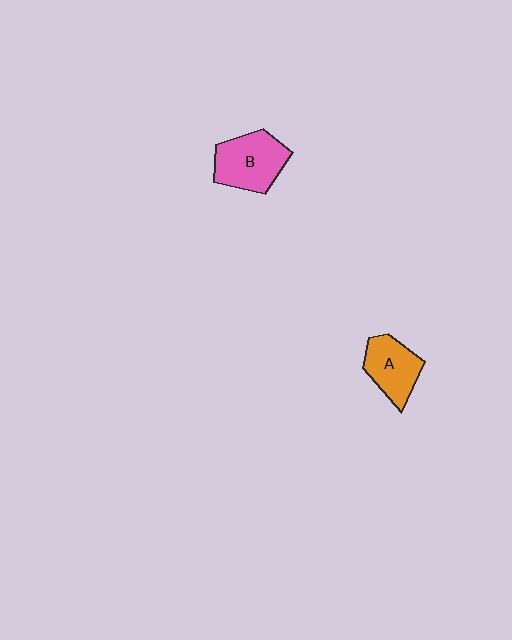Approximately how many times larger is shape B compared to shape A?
Approximately 1.2 times.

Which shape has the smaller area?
Shape A (orange).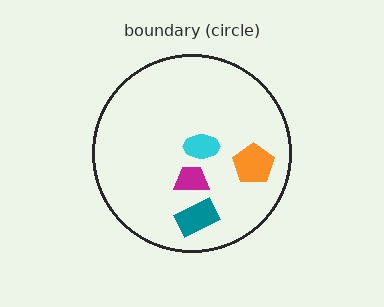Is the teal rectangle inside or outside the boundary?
Inside.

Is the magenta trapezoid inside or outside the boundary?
Inside.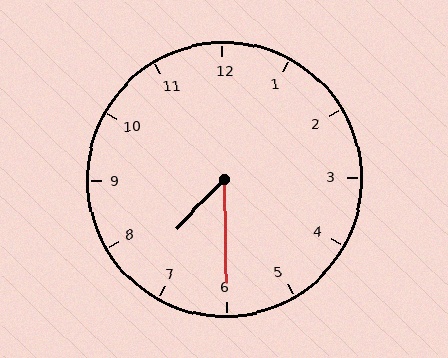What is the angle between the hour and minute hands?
Approximately 45 degrees.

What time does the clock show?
7:30.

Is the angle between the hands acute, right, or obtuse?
It is acute.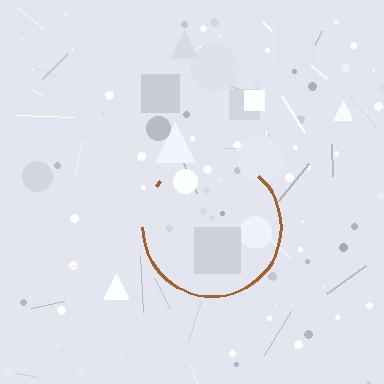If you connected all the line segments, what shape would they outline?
They would outline a circle.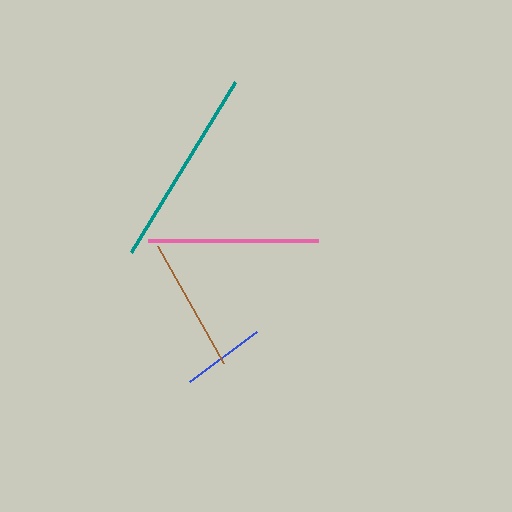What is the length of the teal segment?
The teal segment is approximately 199 pixels long.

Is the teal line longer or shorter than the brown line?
The teal line is longer than the brown line.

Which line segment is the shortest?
The blue line is the shortest at approximately 84 pixels.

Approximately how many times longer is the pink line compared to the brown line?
The pink line is approximately 1.3 times the length of the brown line.